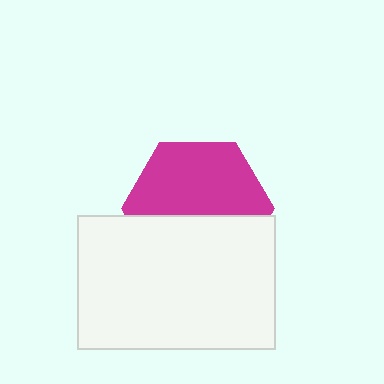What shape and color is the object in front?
The object in front is a white rectangle.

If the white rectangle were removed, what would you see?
You would see the complete magenta hexagon.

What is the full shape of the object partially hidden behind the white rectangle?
The partially hidden object is a magenta hexagon.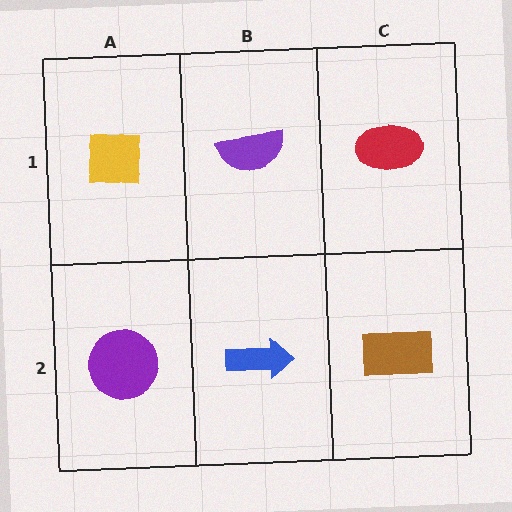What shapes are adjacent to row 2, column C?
A red ellipse (row 1, column C), a blue arrow (row 2, column B).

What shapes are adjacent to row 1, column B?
A blue arrow (row 2, column B), a yellow square (row 1, column A), a red ellipse (row 1, column C).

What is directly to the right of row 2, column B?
A brown rectangle.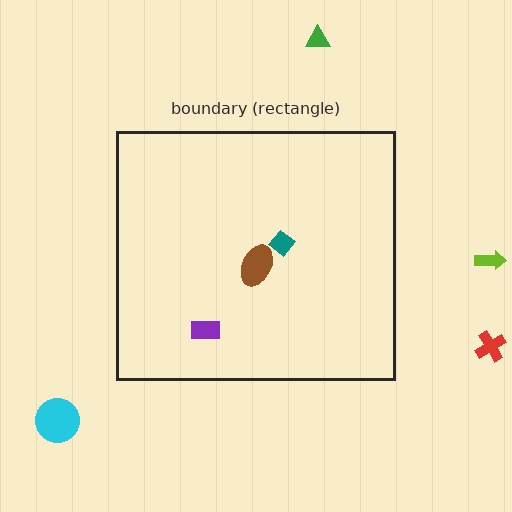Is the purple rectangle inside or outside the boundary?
Inside.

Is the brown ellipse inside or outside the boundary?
Inside.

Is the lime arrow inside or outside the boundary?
Outside.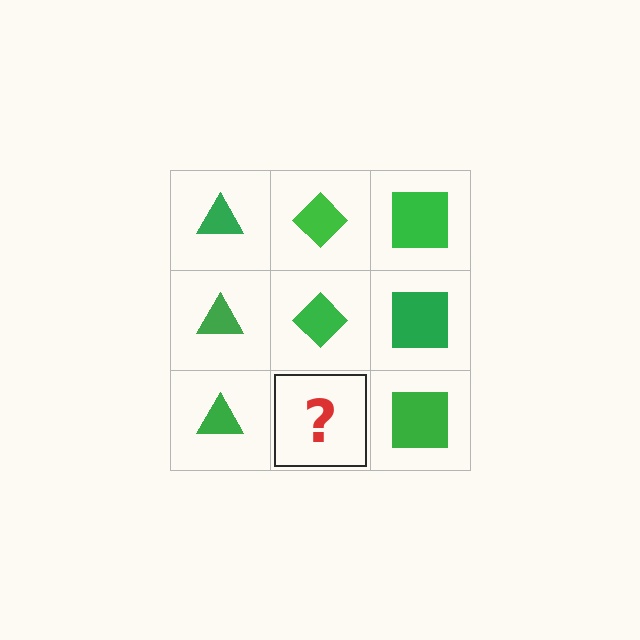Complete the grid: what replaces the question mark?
The question mark should be replaced with a green diamond.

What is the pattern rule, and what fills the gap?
The rule is that each column has a consistent shape. The gap should be filled with a green diamond.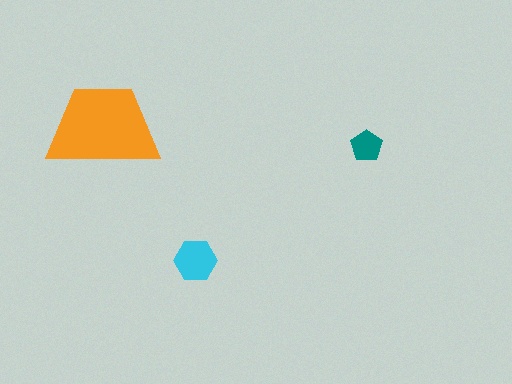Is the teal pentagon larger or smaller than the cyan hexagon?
Smaller.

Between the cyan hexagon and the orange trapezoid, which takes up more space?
The orange trapezoid.